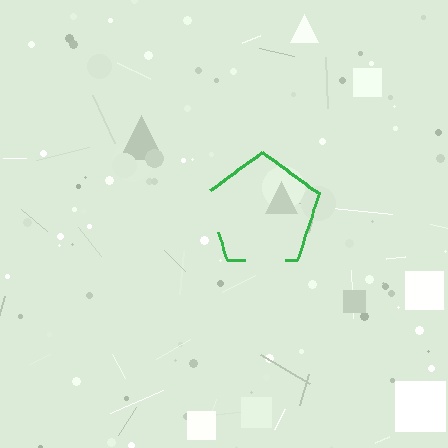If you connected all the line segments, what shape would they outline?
They would outline a pentagon.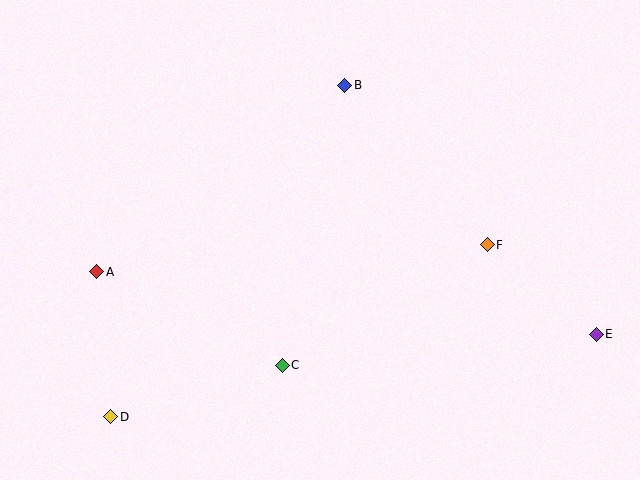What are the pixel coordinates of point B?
Point B is at (345, 85).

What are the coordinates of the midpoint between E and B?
The midpoint between E and B is at (471, 210).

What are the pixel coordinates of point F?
Point F is at (487, 245).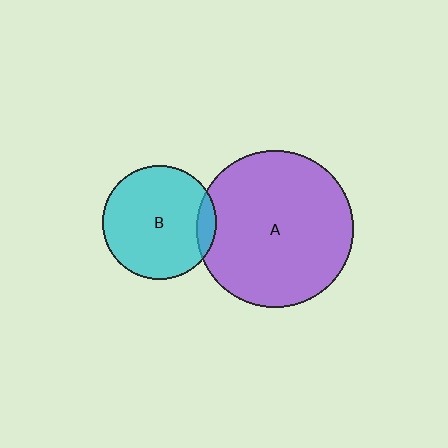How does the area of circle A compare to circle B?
Approximately 1.9 times.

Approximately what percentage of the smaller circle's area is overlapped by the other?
Approximately 10%.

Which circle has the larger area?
Circle A (purple).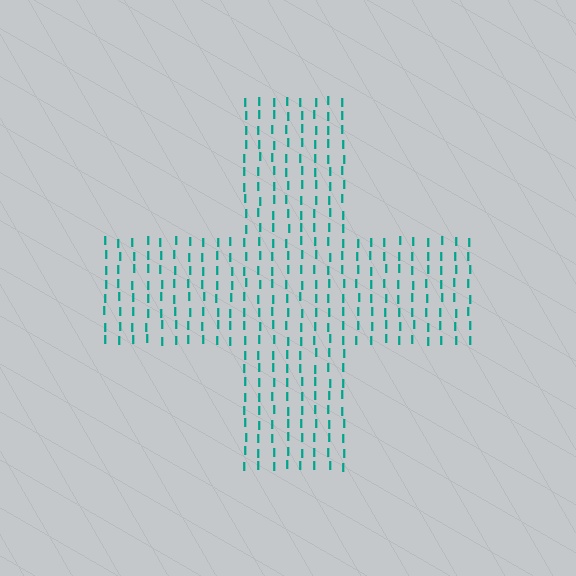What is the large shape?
The large shape is a cross.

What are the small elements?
The small elements are letter I's.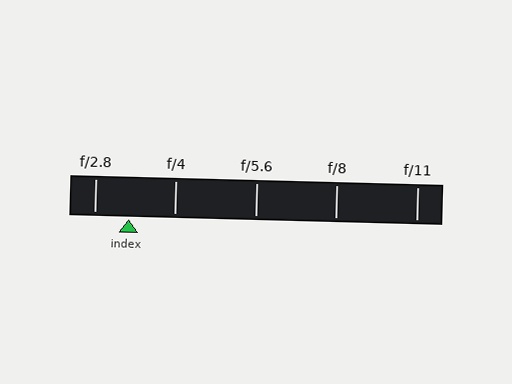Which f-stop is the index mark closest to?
The index mark is closest to f/2.8.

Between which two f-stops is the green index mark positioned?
The index mark is between f/2.8 and f/4.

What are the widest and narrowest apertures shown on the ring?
The widest aperture shown is f/2.8 and the narrowest is f/11.